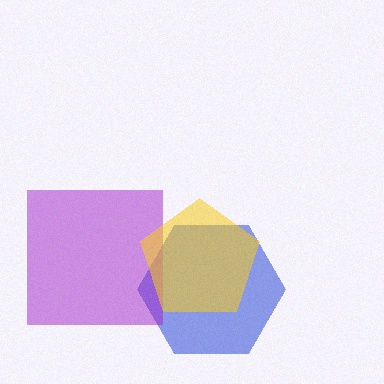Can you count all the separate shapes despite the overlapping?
Yes, there are 3 separate shapes.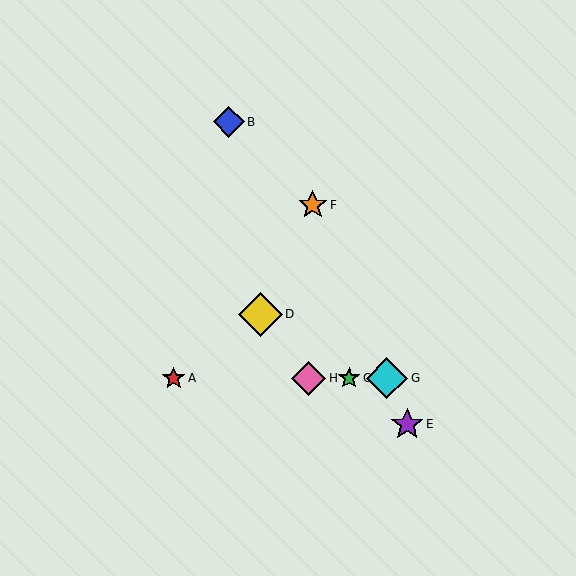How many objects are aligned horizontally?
4 objects (A, C, G, H) are aligned horizontally.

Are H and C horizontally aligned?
Yes, both are at y≈378.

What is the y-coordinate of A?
Object A is at y≈378.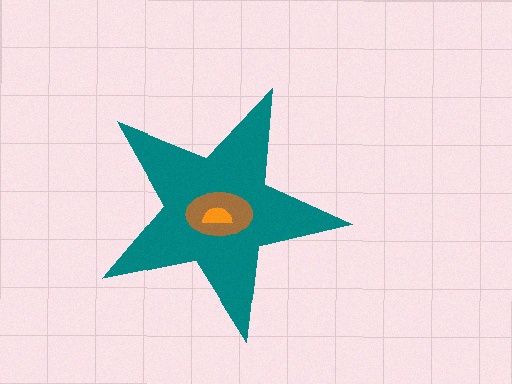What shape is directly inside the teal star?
The brown ellipse.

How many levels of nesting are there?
3.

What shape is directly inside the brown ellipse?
The orange semicircle.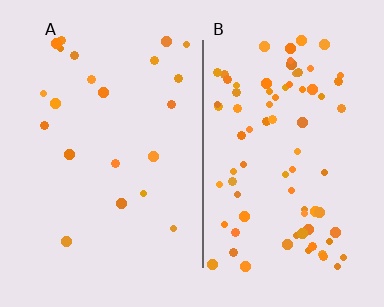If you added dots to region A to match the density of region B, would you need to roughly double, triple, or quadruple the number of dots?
Approximately quadruple.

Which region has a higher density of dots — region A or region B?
B (the right).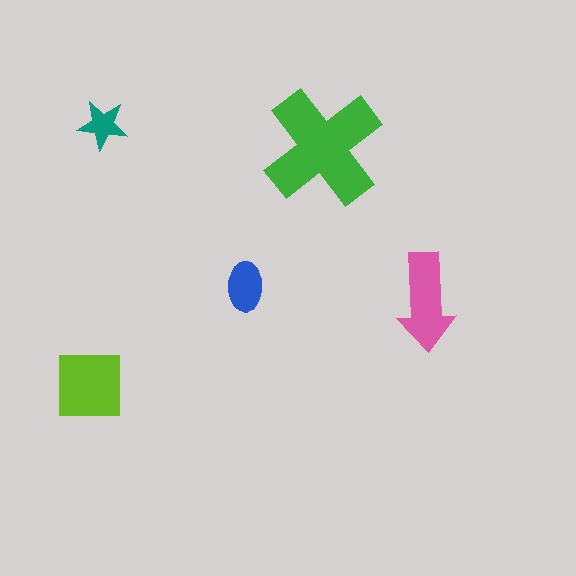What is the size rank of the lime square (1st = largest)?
2nd.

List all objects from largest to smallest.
The green cross, the lime square, the pink arrow, the blue ellipse, the teal star.